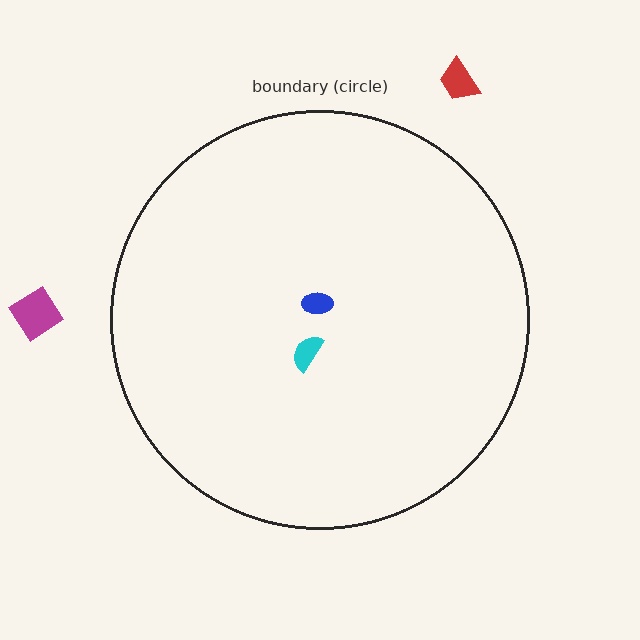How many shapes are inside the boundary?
2 inside, 2 outside.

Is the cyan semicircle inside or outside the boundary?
Inside.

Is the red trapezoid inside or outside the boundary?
Outside.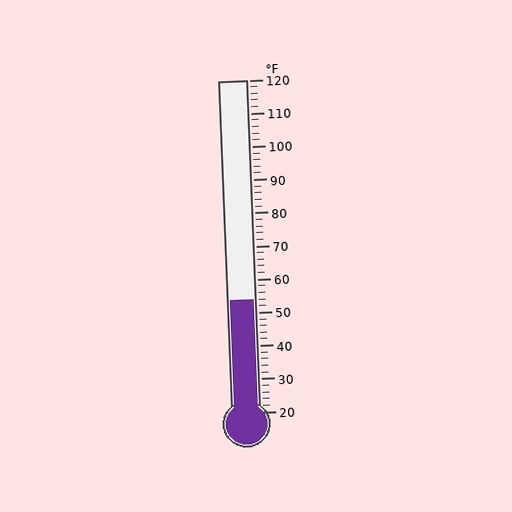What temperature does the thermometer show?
The thermometer shows approximately 54°F.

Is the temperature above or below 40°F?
The temperature is above 40°F.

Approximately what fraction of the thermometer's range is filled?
The thermometer is filled to approximately 35% of its range.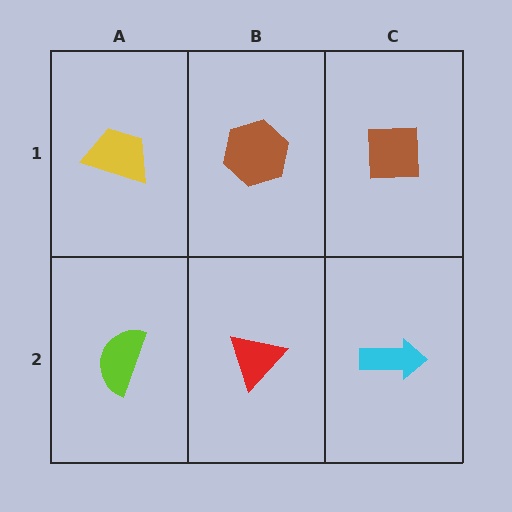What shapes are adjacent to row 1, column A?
A lime semicircle (row 2, column A), a brown hexagon (row 1, column B).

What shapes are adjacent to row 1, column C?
A cyan arrow (row 2, column C), a brown hexagon (row 1, column B).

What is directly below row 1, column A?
A lime semicircle.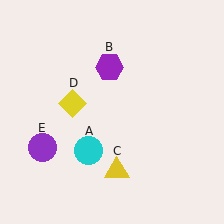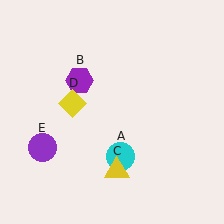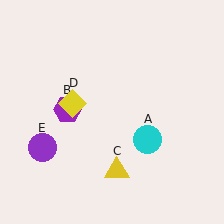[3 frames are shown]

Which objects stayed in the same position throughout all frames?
Yellow triangle (object C) and yellow diamond (object D) and purple circle (object E) remained stationary.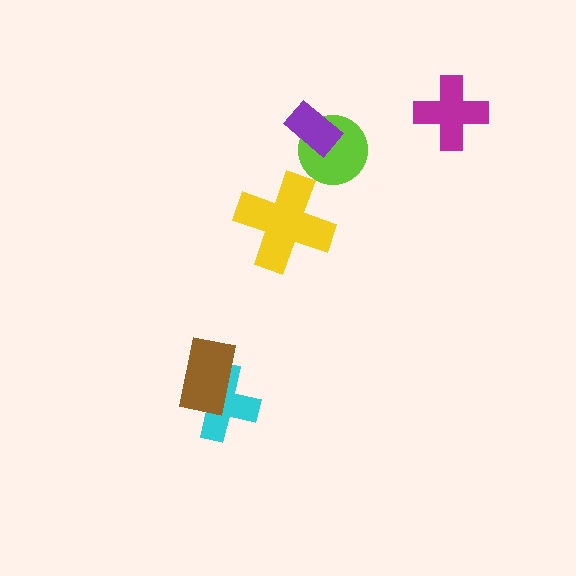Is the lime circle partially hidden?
Yes, it is partially covered by another shape.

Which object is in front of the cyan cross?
The brown rectangle is in front of the cyan cross.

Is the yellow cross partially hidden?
No, no other shape covers it.